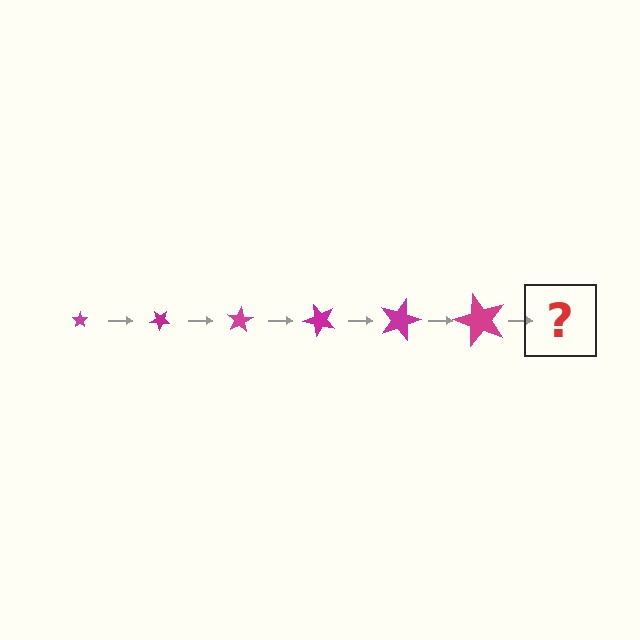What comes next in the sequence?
The next element should be a star, larger than the previous one and rotated 240 degrees from the start.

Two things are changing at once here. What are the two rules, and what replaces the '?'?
The two rules are that the star grows larger each step and it rotates 40 degrees each step. The '?' should be a star, larger than the previous one and rotated 240 degrees from the start.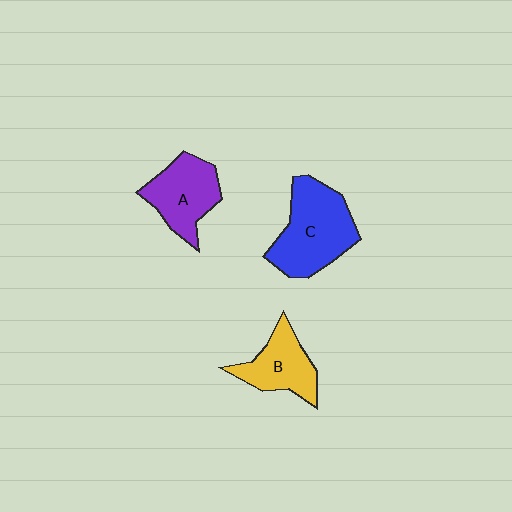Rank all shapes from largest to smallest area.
From largest to smallest: C (blue), A (purple), B (yellow).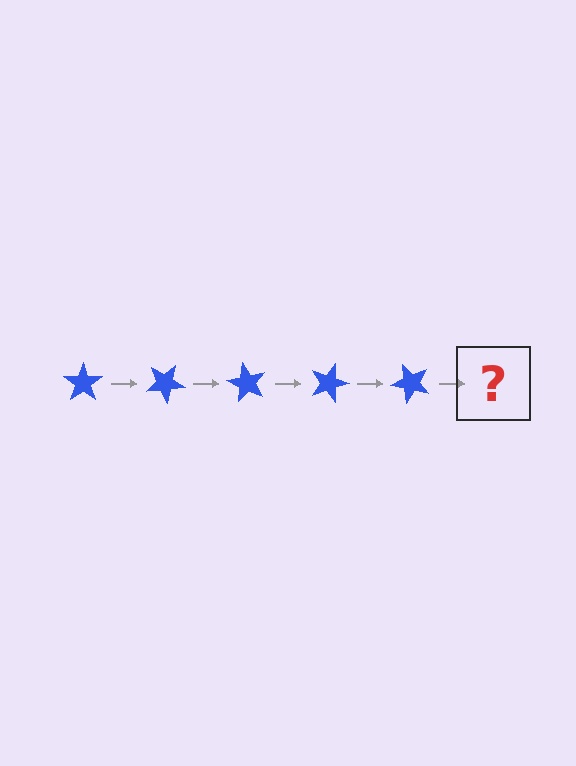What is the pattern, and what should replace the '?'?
The pattern is that the star rotates 30 degrees each step. The '?' should be a blue star rotated 150 degrees.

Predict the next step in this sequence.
The next step is a blue star rotated 150 degrees.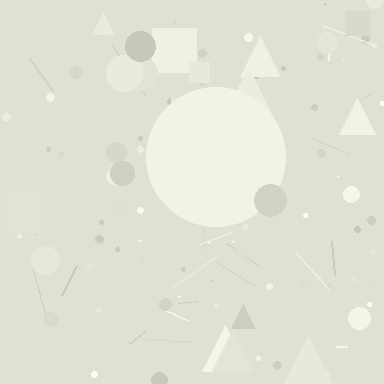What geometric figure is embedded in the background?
A circle is embedded in the background.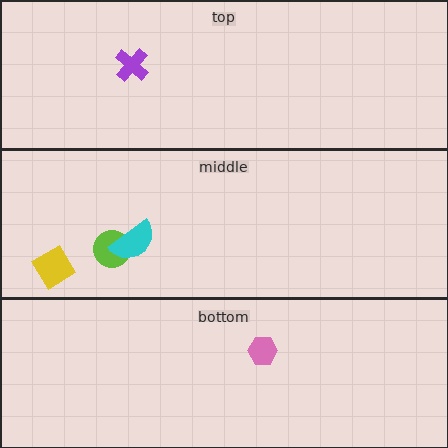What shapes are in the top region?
The purple cross.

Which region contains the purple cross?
The top region.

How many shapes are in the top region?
1.